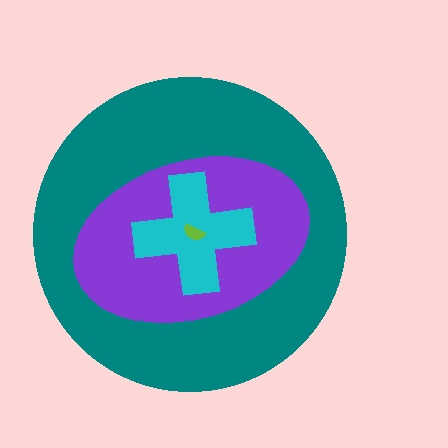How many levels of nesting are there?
4.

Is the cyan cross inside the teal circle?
Yes.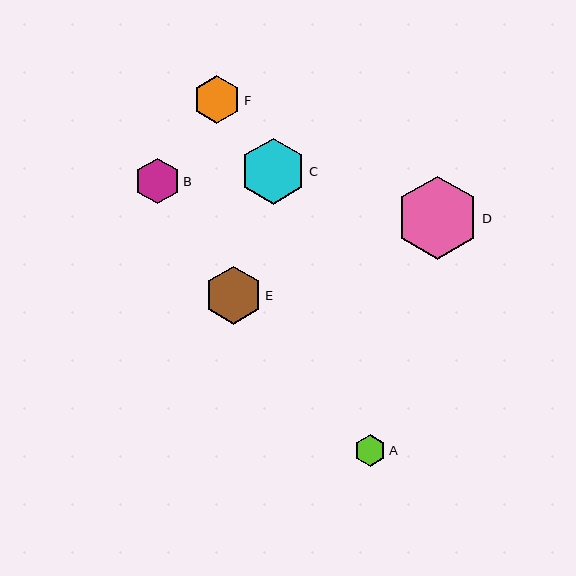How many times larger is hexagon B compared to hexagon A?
Hexagon B is approximately 1.4 times the size of hexagon A.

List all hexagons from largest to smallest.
From largest to smallest: D, C, E, F, B, A.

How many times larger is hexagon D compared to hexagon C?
Hexagon D is approximately 1.3 times the size of hexagon C.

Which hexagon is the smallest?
Hexagon A is the smallest with a size of approximately 32 pixels.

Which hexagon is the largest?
Hexagon D is the largest with a size of approximately 84 pixels.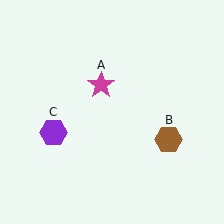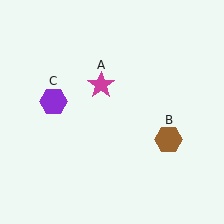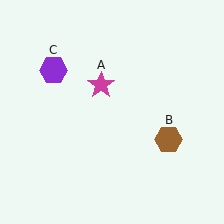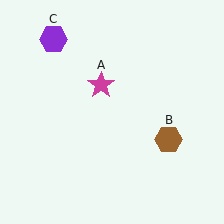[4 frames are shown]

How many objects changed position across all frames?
1 object changed position: purple hexagon (object C).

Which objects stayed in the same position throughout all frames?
Magenta star (object A) and brown hexagon (object B) remained stationary.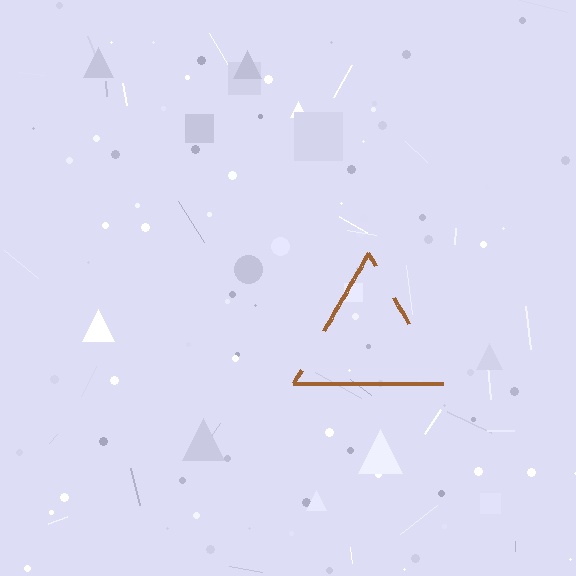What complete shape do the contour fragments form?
The contour fragments form a triangle.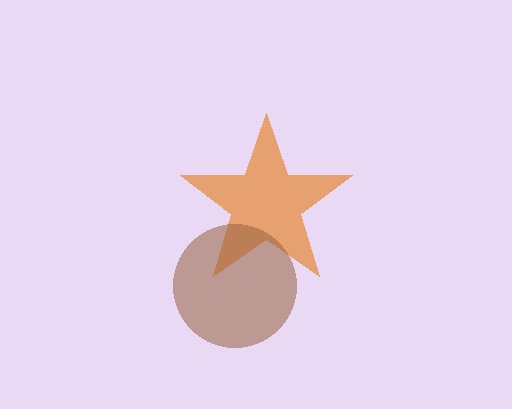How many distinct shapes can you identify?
There are 2 distinct shapes: an orange star, a brown circle.